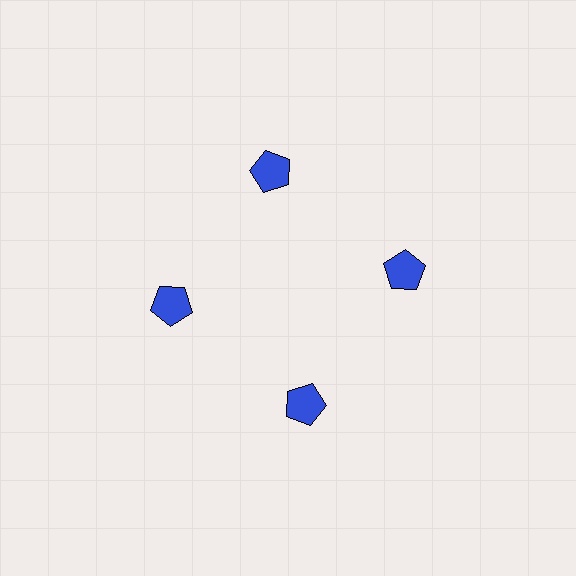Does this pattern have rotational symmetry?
Yes, this pattern has 4-fold rotational symmetry. It looks the same after rotating 90 degrees around the center.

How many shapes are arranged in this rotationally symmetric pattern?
There are 4 shapes, arranged in 4 groups of 1.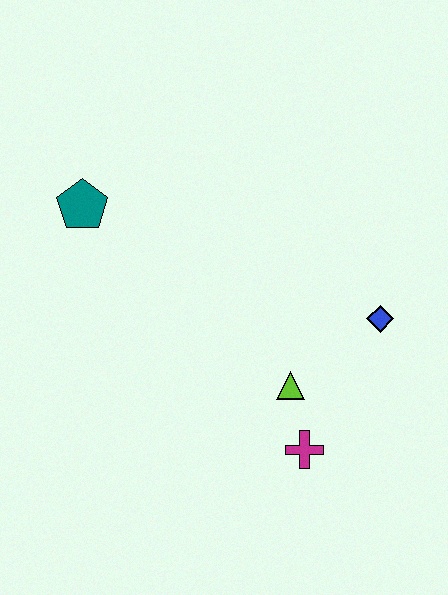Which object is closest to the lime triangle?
The magenta cross is closest to the lime triangle.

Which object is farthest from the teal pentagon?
The magenta cross is farthest from the teal pentagon.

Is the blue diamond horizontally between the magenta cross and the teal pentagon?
No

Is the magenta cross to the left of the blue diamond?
Yes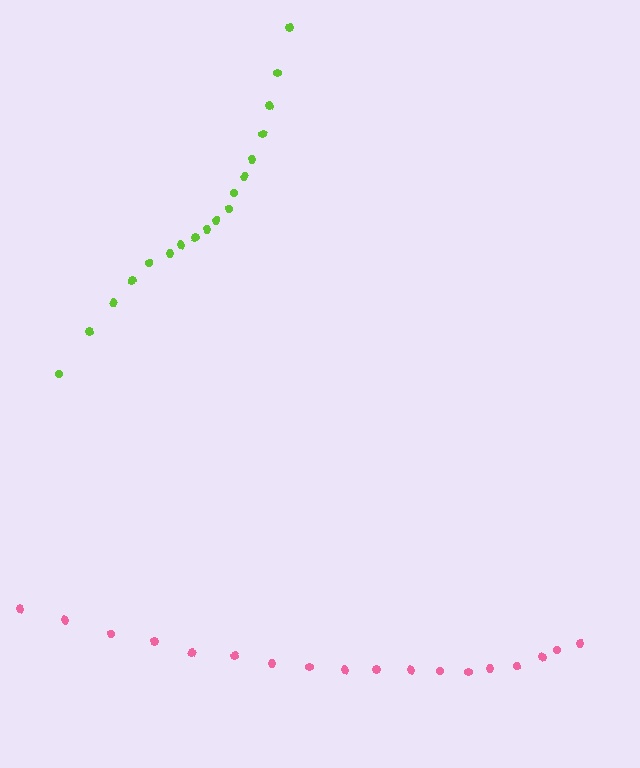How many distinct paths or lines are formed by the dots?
There are 2 distinct paths.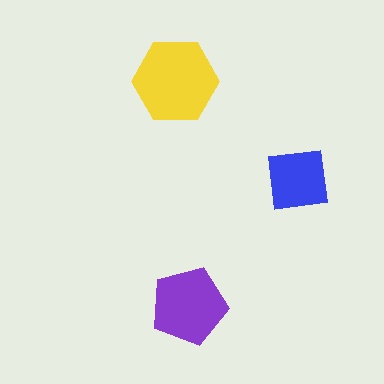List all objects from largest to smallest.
The yellow hexagon, the purple pentagon, the blue square.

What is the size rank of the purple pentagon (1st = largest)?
2nd.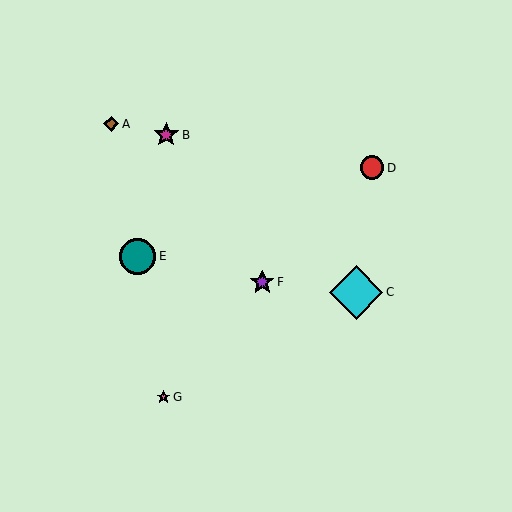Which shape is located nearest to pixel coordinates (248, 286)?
The purple star (labeled F) at (262, 282) is nearest to that location.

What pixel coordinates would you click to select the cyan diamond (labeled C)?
Click at (356, 292) to select the cyan diamond C.